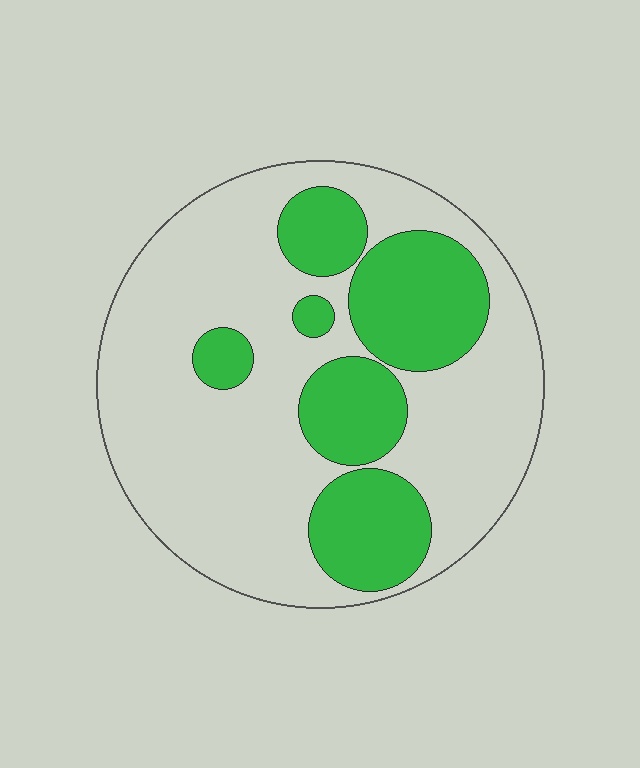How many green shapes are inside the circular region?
6.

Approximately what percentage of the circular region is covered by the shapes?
Approximately 30%.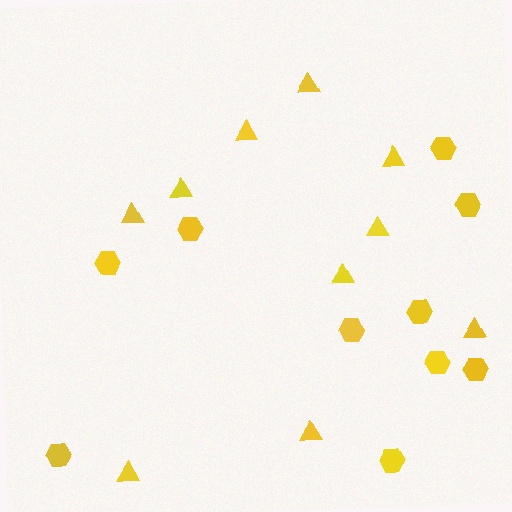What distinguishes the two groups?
There are 2 groups: one group of hexagons (10) and one group of triangles (10).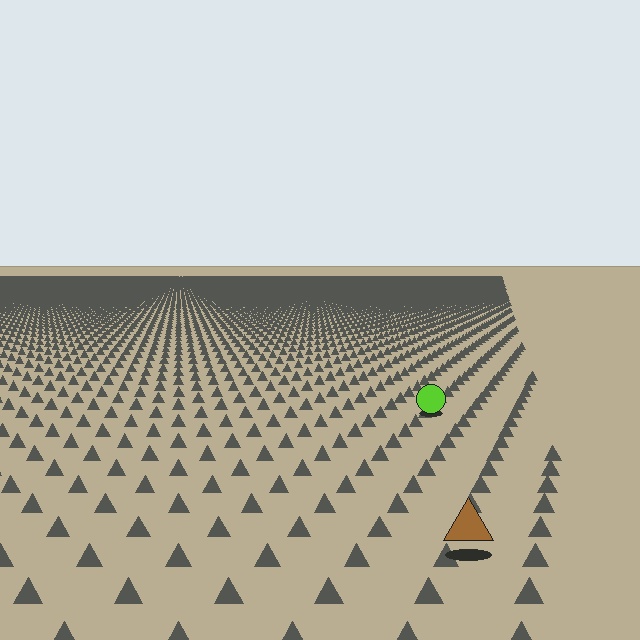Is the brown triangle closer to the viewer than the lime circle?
Yes. The brown triangle is closer — you can tell from the texture gradient: the ground texture is coarser near it.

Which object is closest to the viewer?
The brown triangle is closest. The texture marks near it are larger and more spread out.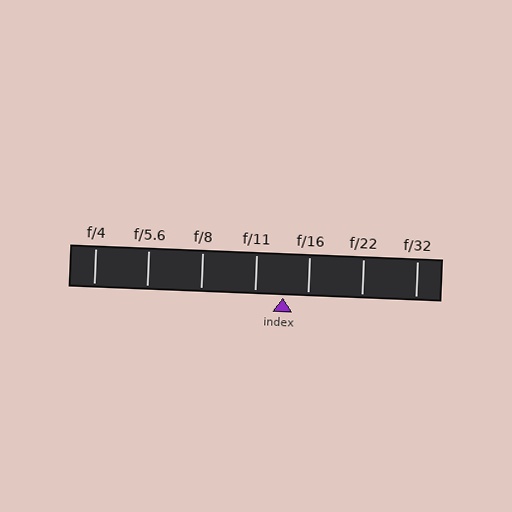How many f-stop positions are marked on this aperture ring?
There are 7 f-stop positions marked.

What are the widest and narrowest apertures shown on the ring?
The widest aperture shown is f/4 and the narrowest is f/32.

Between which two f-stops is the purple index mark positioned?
The index mark is between f/11 and f/16.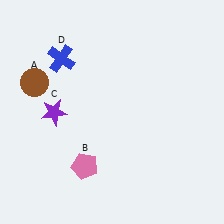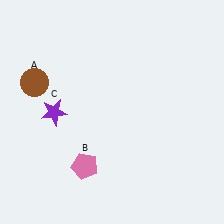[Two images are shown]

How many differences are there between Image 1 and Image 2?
There is 1 difference between the two images.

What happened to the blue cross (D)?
The blue cross (D) was removed in Image 2. It was in the top-left area of Image 1.